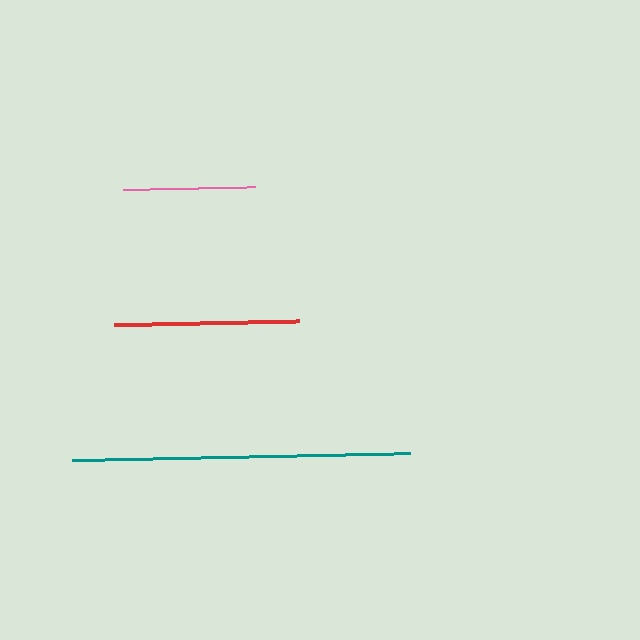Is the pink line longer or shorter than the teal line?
The teal line is longer than the pink line.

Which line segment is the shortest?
The pink line is the shortest at approximately 132 pixels.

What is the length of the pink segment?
The pink segment is approximately 132 pixels long.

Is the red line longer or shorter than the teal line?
The teal line is longer than the red line.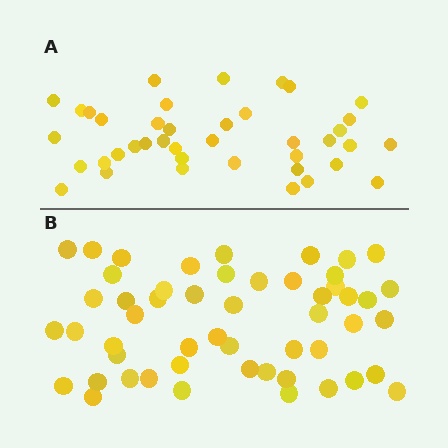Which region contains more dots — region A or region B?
Region B (the bottom region) has more dots.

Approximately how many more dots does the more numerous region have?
Region B has roughly 12 or so more dots than region A.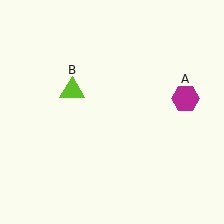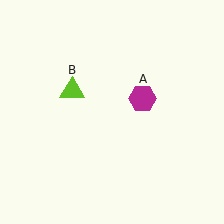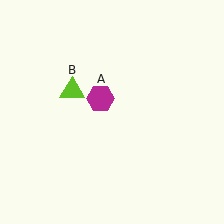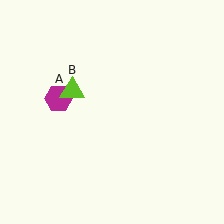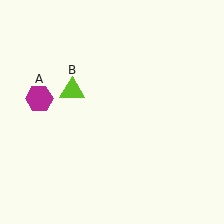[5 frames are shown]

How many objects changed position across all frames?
1 object changed position: magenta hexagon (object A).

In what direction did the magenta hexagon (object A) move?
The magenta hexagon (object A) moved left.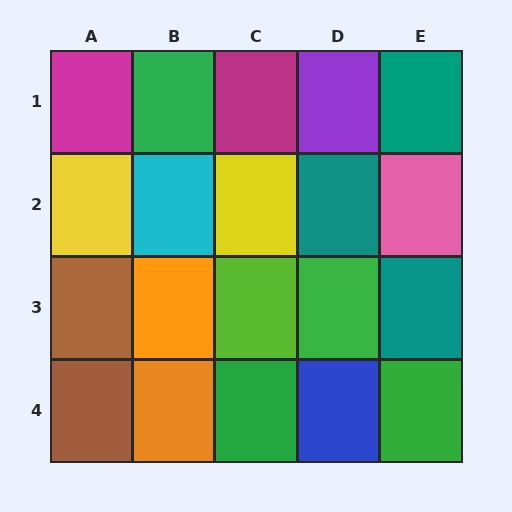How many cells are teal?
3 cells are teal.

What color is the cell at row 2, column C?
Yellow.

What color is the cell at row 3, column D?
Green.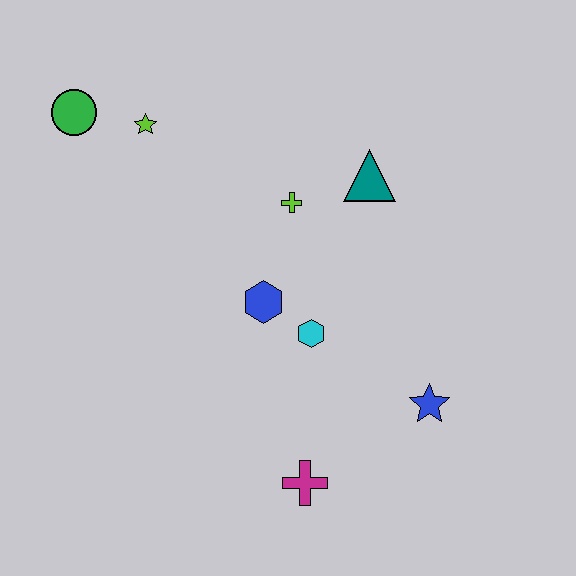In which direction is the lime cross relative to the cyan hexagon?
The lime cross is above the cyan hexagon.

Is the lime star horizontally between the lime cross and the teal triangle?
No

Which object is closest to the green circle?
The lime star is closest to the green circle.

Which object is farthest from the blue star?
The green circle is farthest from the blue star.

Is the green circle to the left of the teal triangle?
Yes